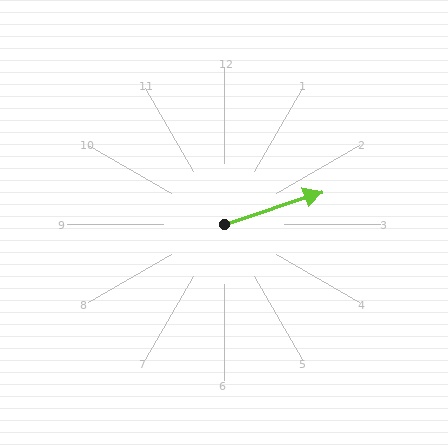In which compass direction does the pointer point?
East.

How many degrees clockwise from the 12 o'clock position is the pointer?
Approximately 72 degrees.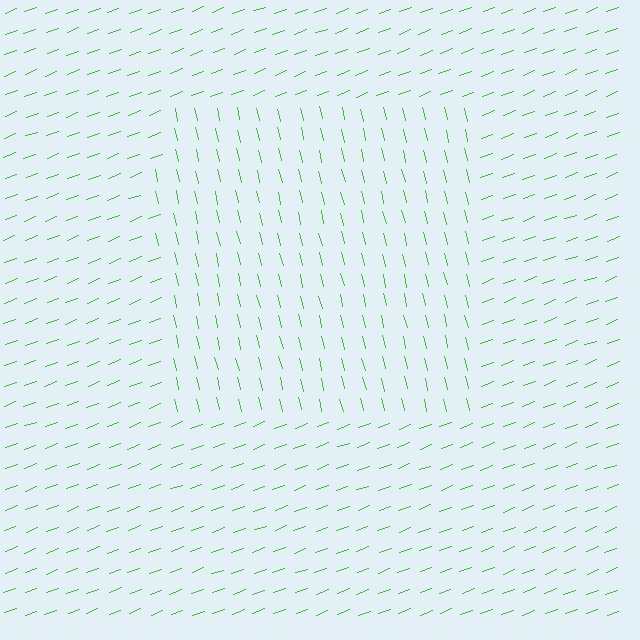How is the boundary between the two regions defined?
The boundary is defined purely by a change in line orientation (approximately 83 degrees difference). All lines are the same color and thickness.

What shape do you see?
I see a rectangle.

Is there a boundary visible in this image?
Yes, there is a texture boundary formed by a change in line orientation.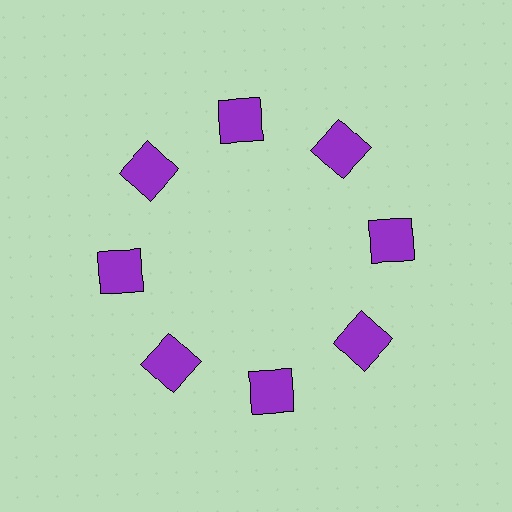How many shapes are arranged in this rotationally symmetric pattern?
There are 8 shapes, arranged in 8 groups of 1.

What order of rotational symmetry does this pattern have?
This pattern has 8-fold rotational symmetry.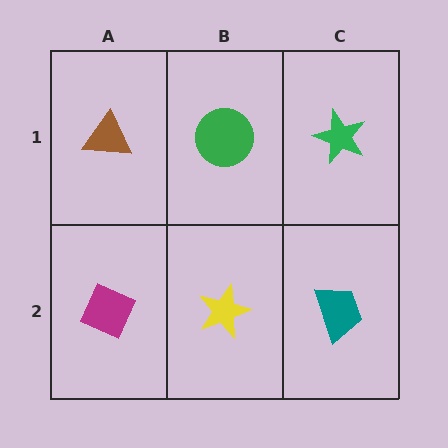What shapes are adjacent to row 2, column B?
A green circle (row 1, column B), a magenta diamond (row 2, column A), a teal trapezoid (row 2, column C).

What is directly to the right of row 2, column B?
A teal trapezoid.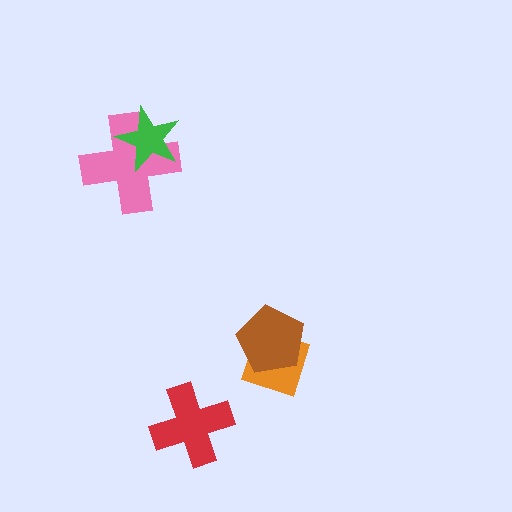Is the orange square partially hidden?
Yes, it is partially covered by another shape.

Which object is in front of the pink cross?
The green star is in front of the pink cross.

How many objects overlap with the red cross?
0 objects overlap with the red cross.